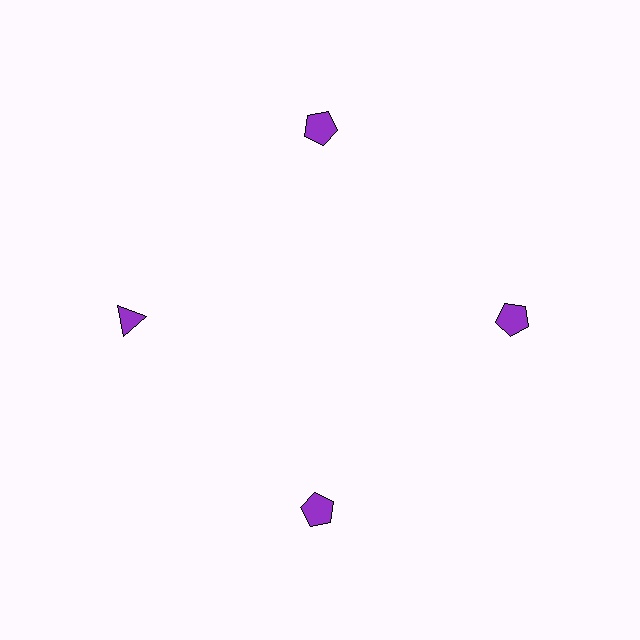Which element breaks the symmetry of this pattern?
The purple triangle at roughly the 9 o'clock position breaks the symmetry. All other shapes are purple pentagons.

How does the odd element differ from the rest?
It has a different shape: triangle instead of pentagon.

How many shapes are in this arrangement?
There are 4 shapes arranged in a ring pattern.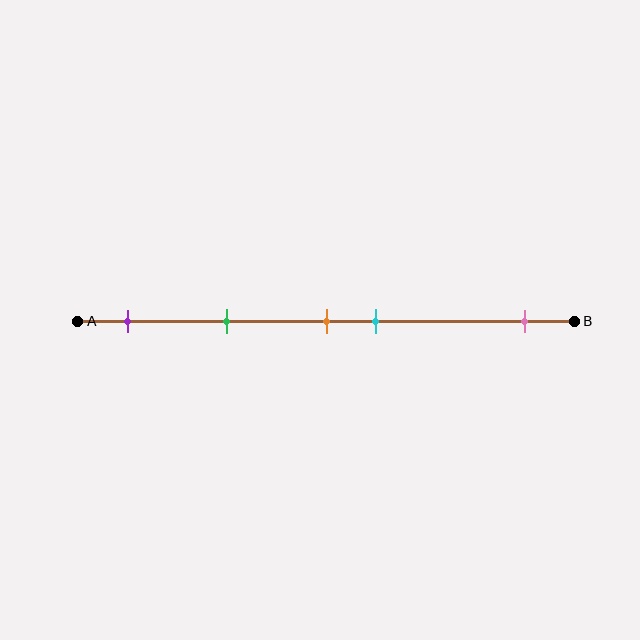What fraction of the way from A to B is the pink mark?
The pink mark is approximately 90% (0.9) of the way from A to B.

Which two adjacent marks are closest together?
The orange and cyan marks are the closest adjacent pair.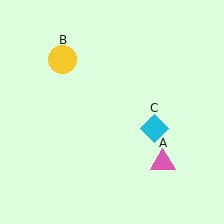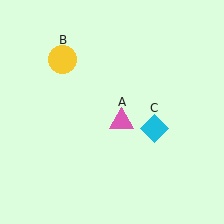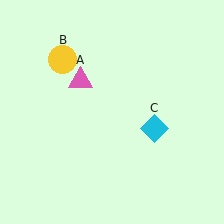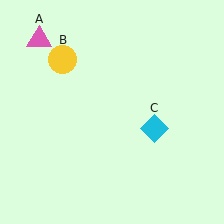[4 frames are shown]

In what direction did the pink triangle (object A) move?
The pink triangle (object A) moved up and to the left.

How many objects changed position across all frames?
1 object changed position: pink triangle (object A).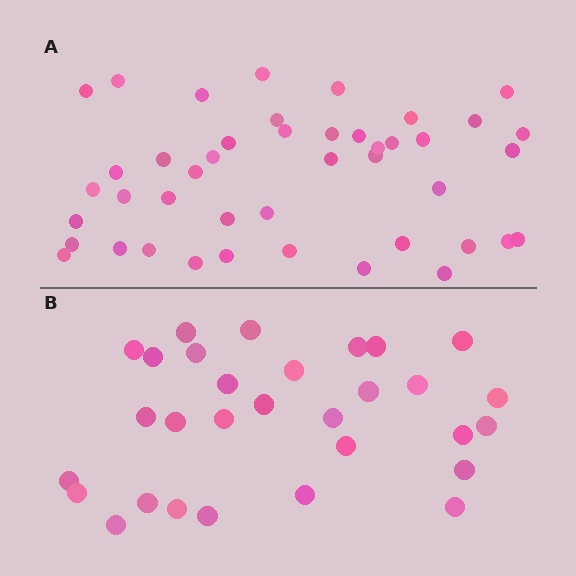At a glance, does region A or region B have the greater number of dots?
Region A (the top region) has more dots.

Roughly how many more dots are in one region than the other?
Region A has approximately 15 more dots than region B.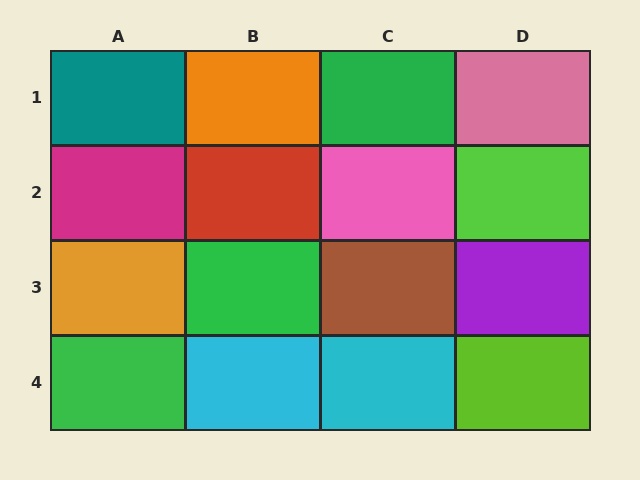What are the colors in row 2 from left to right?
Magenta, red, pink, lime.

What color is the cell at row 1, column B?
Orange.